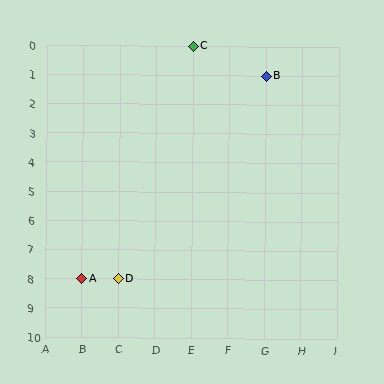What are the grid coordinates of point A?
Point A is at grid coordinates (B, 8).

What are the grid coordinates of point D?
Point D is at grid coordinates (C, 8).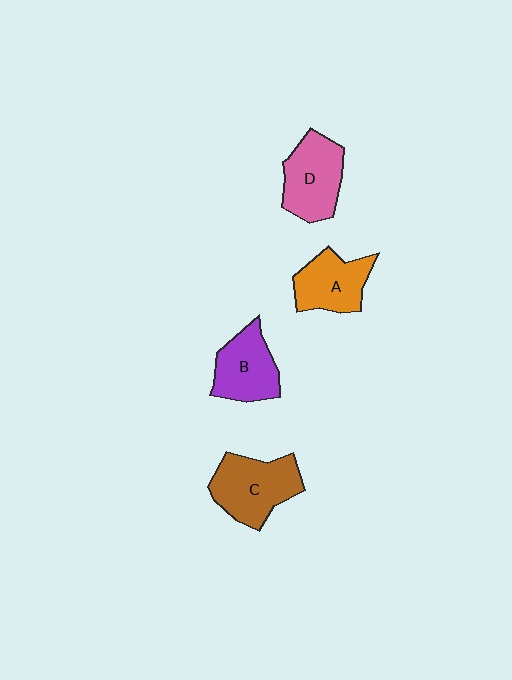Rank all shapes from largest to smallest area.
From largest to smallest: C (brown), D (pink), B (purple), A (orange).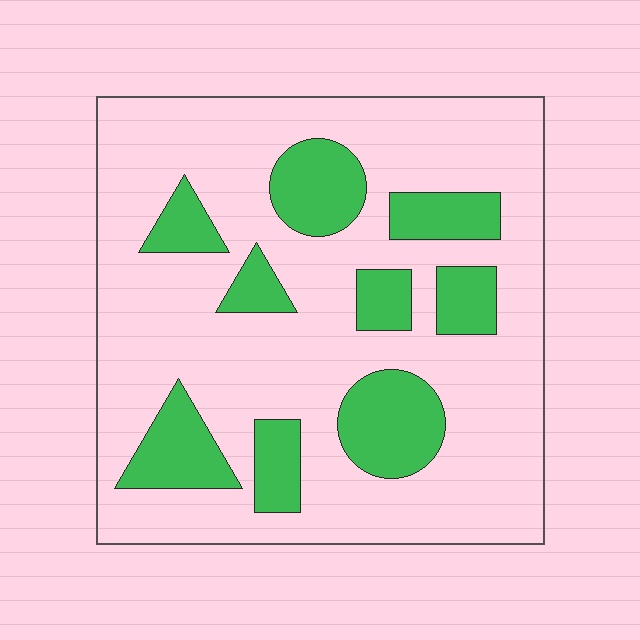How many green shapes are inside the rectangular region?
9.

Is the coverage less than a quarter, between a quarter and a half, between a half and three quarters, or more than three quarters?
Less than a quarter.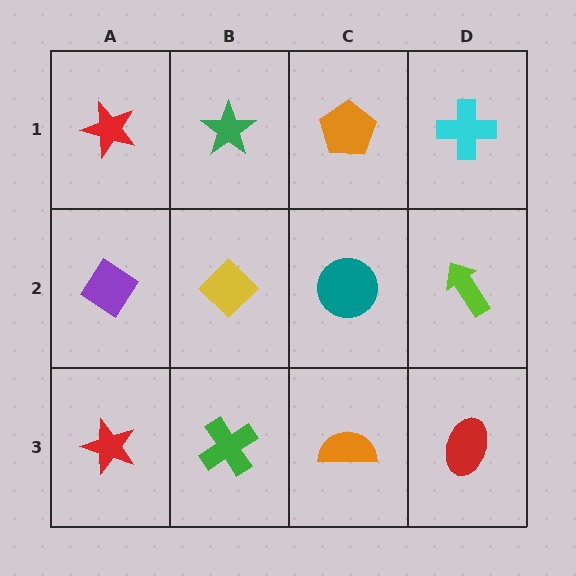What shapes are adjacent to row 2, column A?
A red star (row 1, column A), a red star (row 3, column A), a yellow diamond (row 2, column B).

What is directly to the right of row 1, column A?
A green star.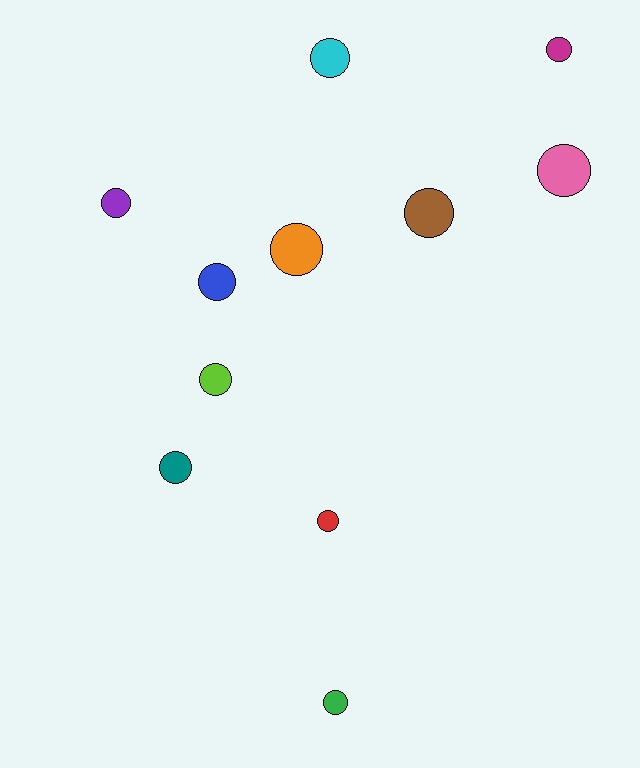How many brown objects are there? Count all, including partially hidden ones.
There is 1 brown object.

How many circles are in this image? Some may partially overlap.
There are 11 circles.